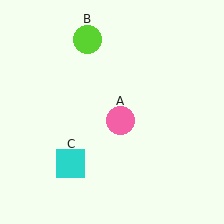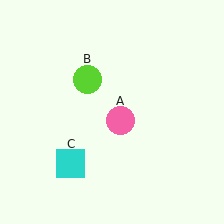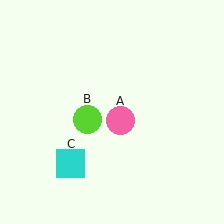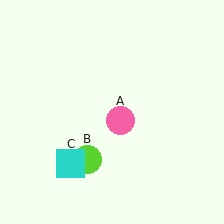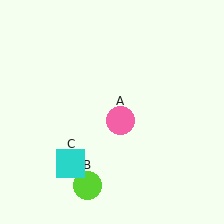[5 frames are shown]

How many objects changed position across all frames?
1 object changed position: lime circle (object B).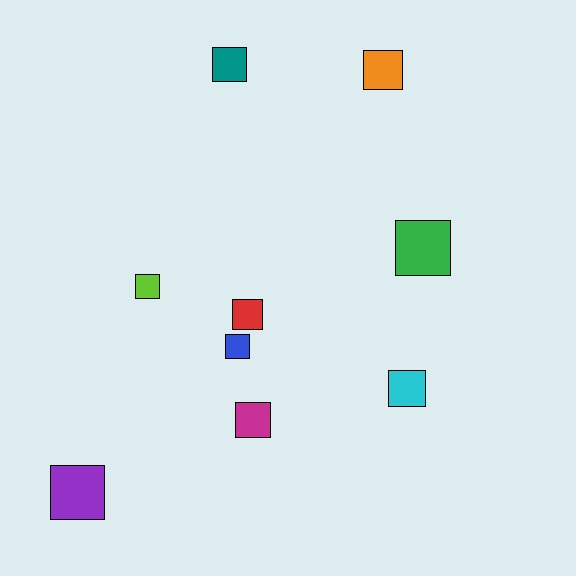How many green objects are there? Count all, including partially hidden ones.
There is 1 green object.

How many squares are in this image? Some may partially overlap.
There are 9 squares.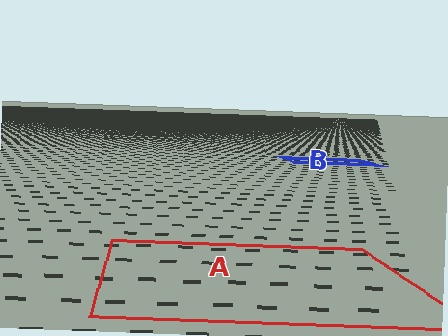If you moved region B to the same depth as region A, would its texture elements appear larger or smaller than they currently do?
They would appear larger. At a closer depth, the same texture elements are projected at a bigger on-screen size.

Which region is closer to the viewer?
Region A is closer. The texture elements there are larger and more spread out.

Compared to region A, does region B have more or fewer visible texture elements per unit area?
Region B has more texture elements per unit area — they are packed more densely because it is farther away.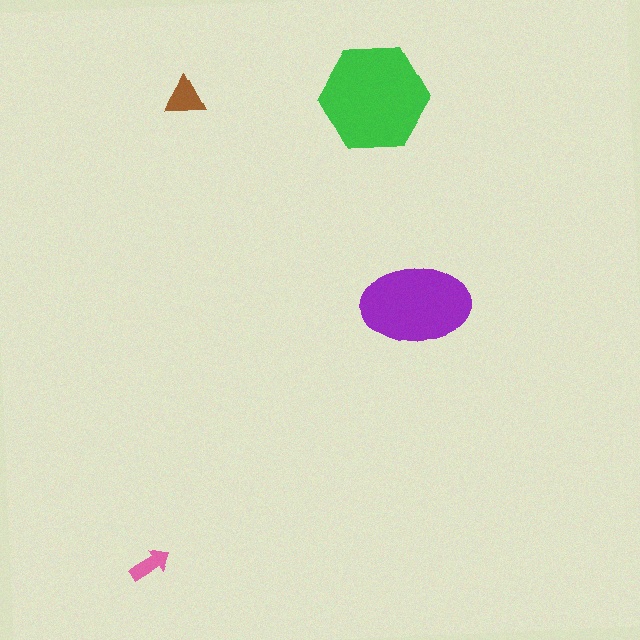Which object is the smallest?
The pink arrow.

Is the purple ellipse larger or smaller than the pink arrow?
Larger.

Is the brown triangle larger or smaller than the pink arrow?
Larger.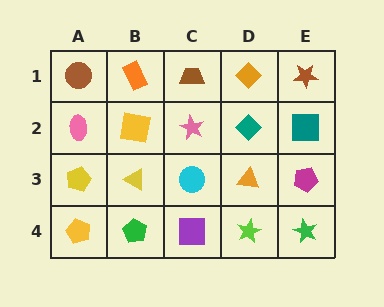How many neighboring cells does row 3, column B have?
4.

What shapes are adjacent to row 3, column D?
A teal diamond (row 2, column D), a lime star (row 4, column D), a cyan circle (row 3, column C), a magenta pentagon (row 3, column E).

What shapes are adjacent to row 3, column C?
A pink star (row 2, column C), a purple square (row 4, column C), a yellow triangle (row 3, column B), an orange triangle (row 3, column D).